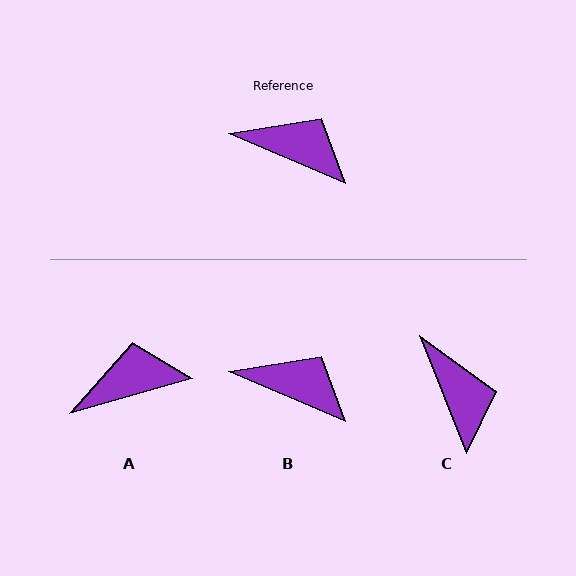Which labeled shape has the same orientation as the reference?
B.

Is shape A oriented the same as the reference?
No, it is off by about 39 degrees.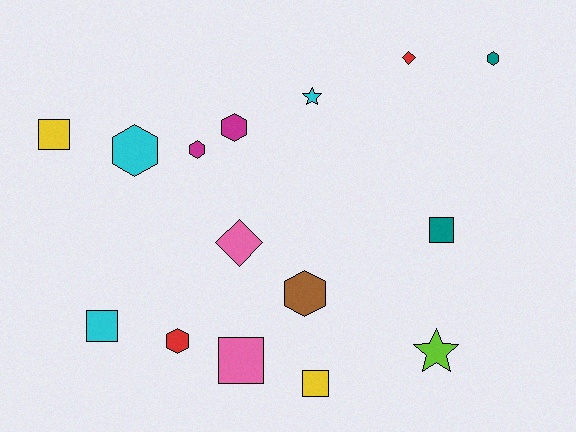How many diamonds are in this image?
There are 2 diamonds.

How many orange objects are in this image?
There are no orange objects.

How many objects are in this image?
There are 15 objects.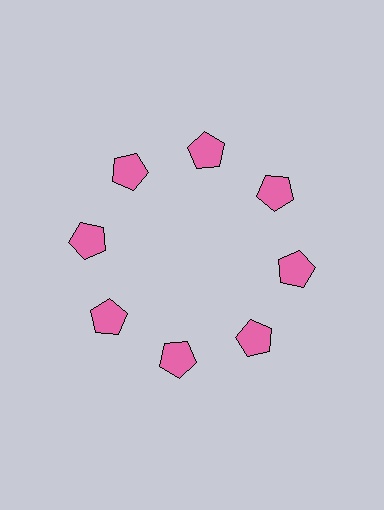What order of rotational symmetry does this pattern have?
This pattern has 8-fold rotational symmetry.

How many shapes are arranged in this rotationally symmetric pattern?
There are 8 shapes, arranged in 8 groups of 1.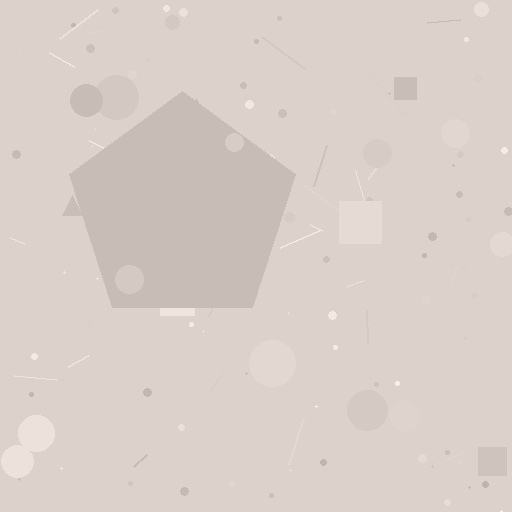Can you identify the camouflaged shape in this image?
The camouflaged shape is a pentagon.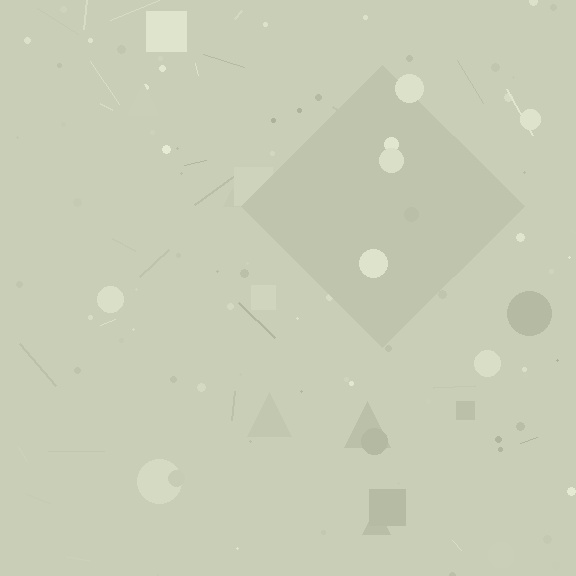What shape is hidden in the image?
A diamond is hidden in the image.